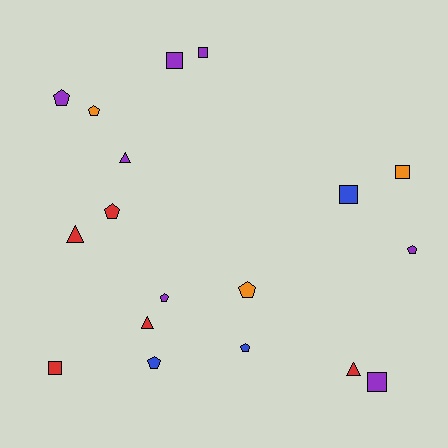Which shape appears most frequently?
Pentagon, with 8 objects.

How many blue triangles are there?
There are no blue triangles.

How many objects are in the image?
There are 18 objects.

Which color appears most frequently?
Purple, with 7 objects.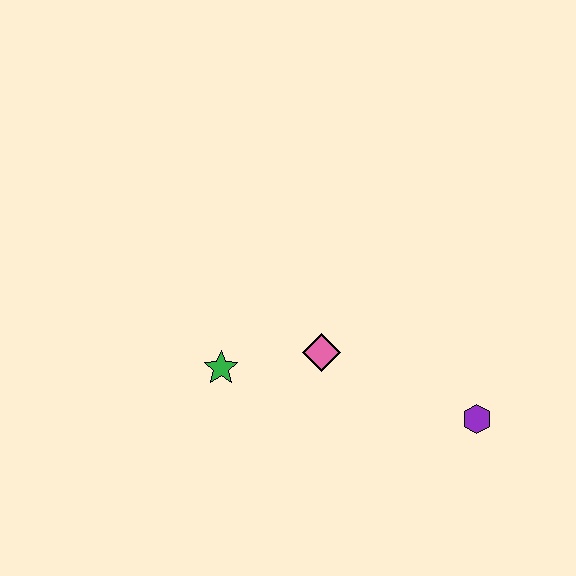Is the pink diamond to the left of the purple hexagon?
Yes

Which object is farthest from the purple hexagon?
The green star is farthest from the purple hexagon.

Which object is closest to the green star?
The pink diamond is closest to the green star.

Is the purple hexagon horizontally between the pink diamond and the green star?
No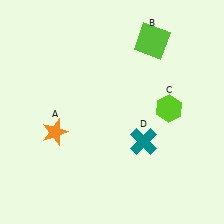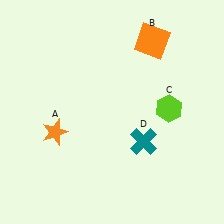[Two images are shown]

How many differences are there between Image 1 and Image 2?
There is 1 difference between the two images.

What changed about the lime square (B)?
In Image 1, B is lime. In Image 2, it changed to orange.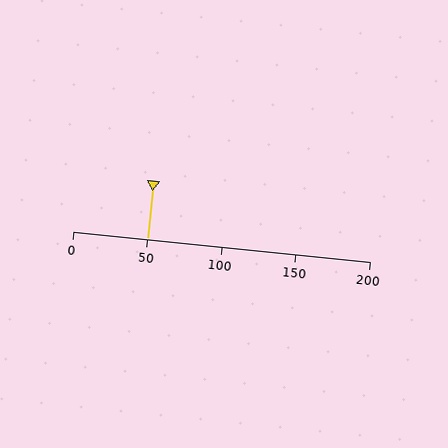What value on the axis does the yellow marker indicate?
The marker indicates approximately 50.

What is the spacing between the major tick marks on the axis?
The major ticks are spaced 50 apart.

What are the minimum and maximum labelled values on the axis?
The axis runs from 0 to 200.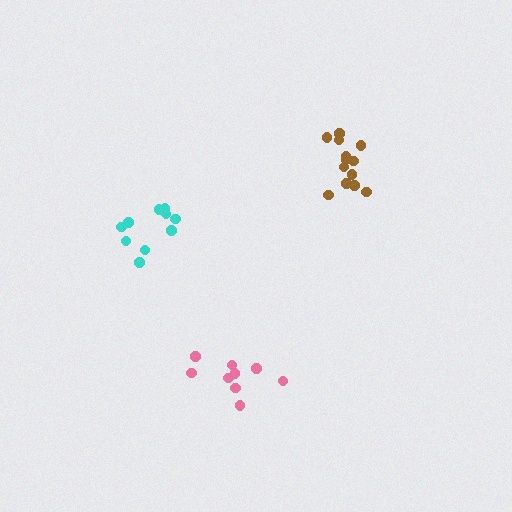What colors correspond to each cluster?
The clusters are colored: cyan, brown, pink.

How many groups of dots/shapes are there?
There are 3 groups.